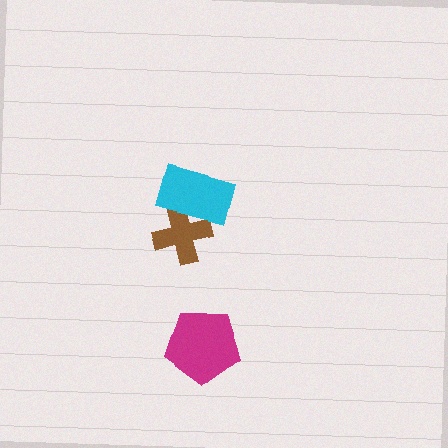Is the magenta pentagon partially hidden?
No, no other shape covers it.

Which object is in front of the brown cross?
The cyan rectangle is in front of the brown cross.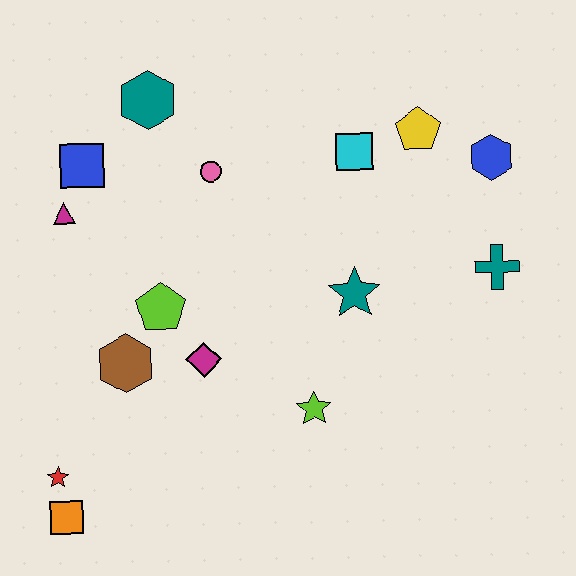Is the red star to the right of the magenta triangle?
No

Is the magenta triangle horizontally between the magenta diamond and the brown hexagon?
No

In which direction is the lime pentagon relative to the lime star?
The lime pentagon is to the left of the lime star.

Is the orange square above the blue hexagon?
No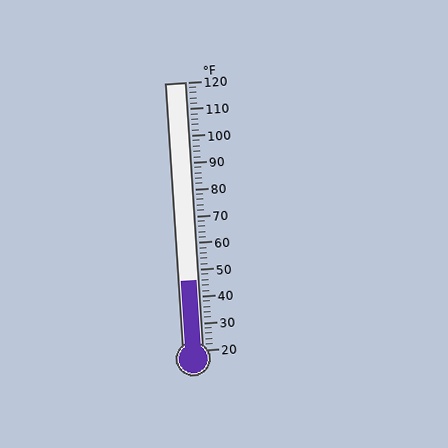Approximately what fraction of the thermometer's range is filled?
The thermometer is filled to approximately 25% of its range.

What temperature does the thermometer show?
The thermometer shows approximately 46°F.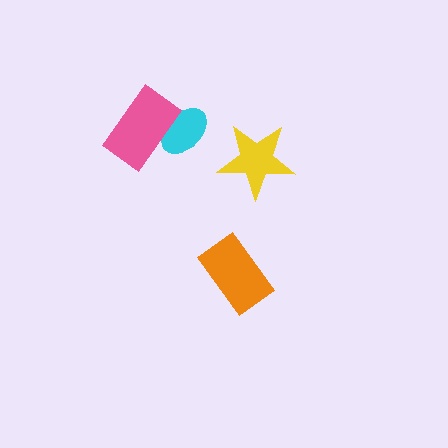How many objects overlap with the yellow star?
0 objects overlap with the yellow star.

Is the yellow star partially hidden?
No, no other shape covers it.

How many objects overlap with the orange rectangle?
0 objects overlap with the orange rectangle.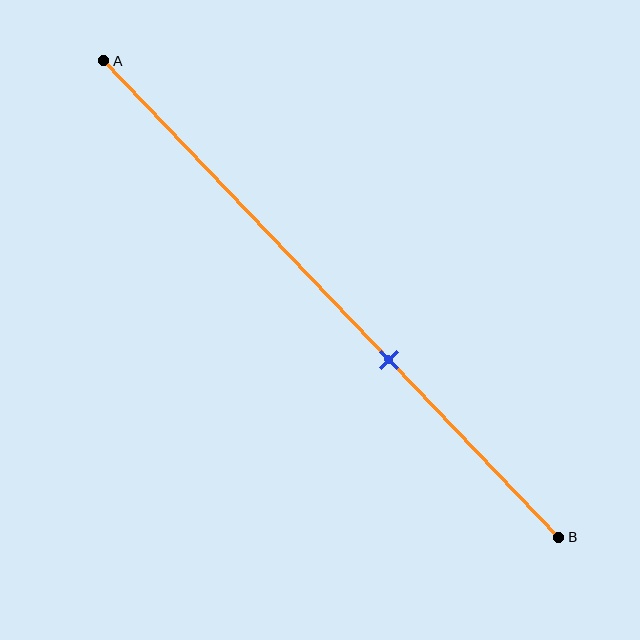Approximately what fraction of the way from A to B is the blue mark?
The blue mark is approximately 65% of the way from A to B.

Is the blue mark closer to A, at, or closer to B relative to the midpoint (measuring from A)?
The blue mark is closer to point B than the midpoint of segment AB.